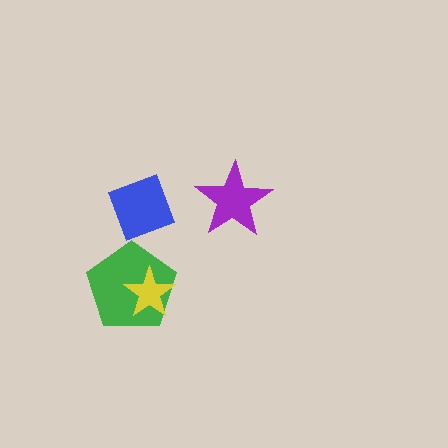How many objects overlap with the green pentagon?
1 object overlaps with the green pentagon.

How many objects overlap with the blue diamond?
0 objects overlap with the blue diamond.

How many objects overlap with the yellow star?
1 object overlaps with the yellow star.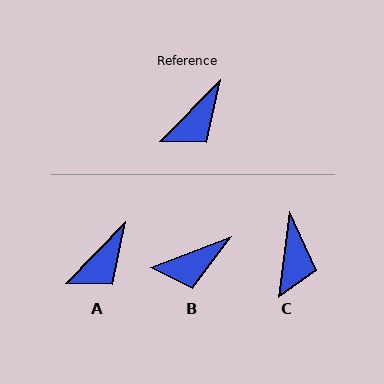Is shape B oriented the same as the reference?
No, it is off by about 25 degrees.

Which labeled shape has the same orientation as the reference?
A.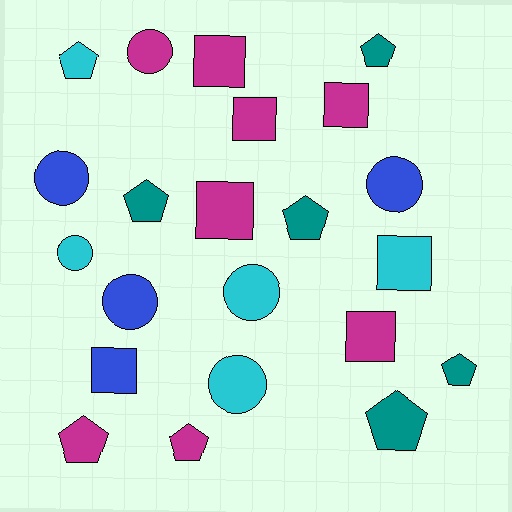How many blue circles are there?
There are 3 blue circles.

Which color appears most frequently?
Magenta, with 8 objects.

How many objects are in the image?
There are 22 objects.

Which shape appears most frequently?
Pentagon, with 8 objects.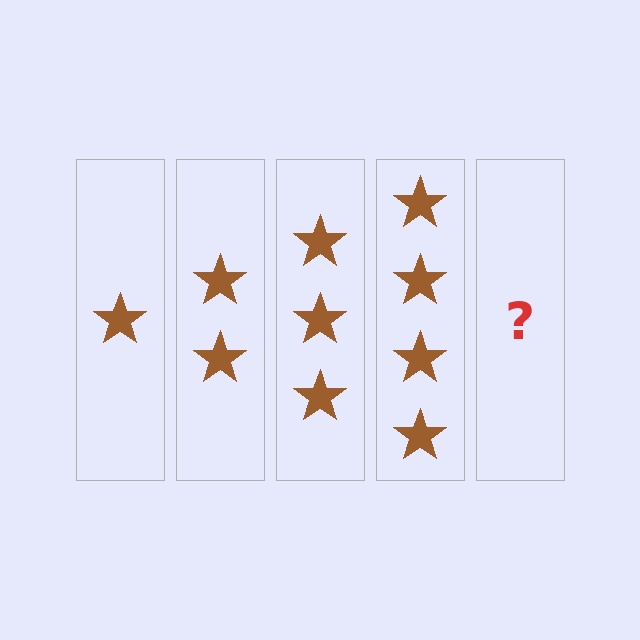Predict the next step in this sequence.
The next step is 5 stars.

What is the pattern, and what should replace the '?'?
The pattern is that each step adds one more star. The '?' should be 5 stars.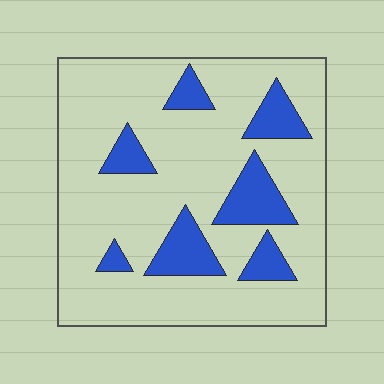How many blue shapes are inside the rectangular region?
7.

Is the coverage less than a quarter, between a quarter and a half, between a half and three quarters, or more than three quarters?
Less than a quarter.